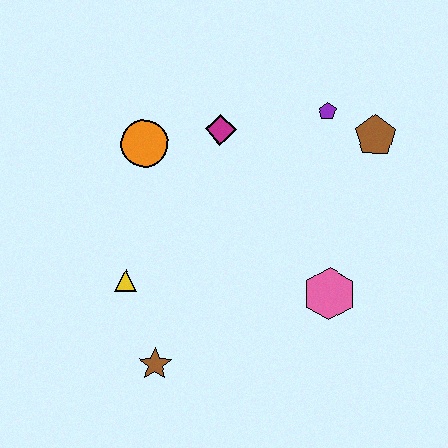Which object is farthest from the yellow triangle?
The brown pentagon is farthest from the yellow triangle.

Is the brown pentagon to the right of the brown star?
Yes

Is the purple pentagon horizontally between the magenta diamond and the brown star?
No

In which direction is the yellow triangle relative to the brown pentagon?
The yellow triangle is to the left of the brown pentagon.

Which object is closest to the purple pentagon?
The brown pentagon is closest to the purple pentagon.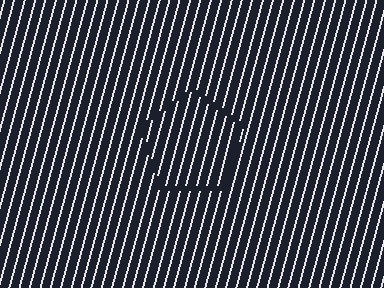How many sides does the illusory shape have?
5 sides — the line-ends trace a pentagon.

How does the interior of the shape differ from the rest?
The interior of the shape contains the same grating, shifted by half a period — the contour is defined by the phase discontinuity where line-ends from the inner and outer gratings abut.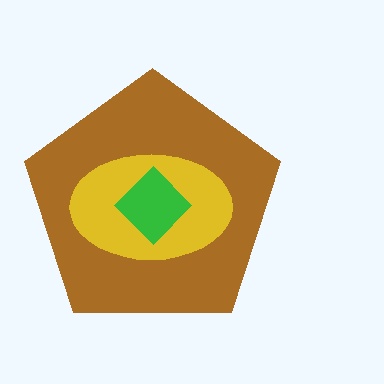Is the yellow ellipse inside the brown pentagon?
Yes.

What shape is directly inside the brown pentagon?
The yellow ellipse.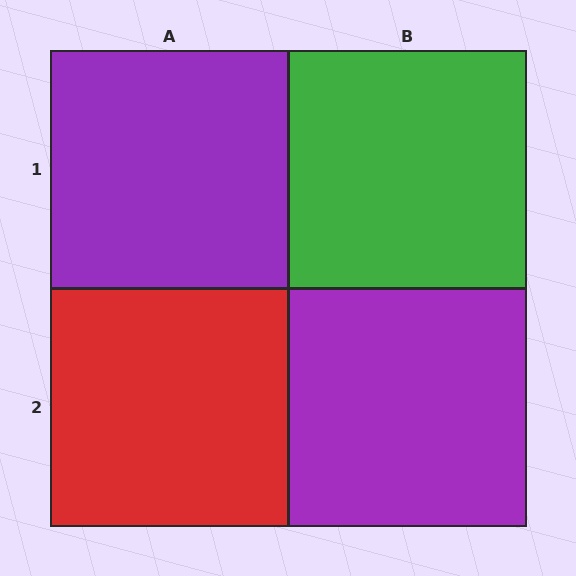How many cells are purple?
2 cells are purple.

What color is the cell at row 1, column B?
Green.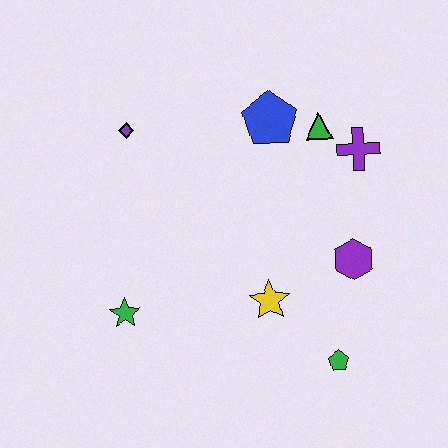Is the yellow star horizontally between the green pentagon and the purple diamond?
Yes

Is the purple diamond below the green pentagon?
No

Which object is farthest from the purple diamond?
The green pentagon is farthest from the purple diamond.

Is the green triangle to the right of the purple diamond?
Yes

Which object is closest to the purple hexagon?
The yellow star is closest to the purple hexagon.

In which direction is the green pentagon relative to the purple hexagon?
The green pentagon is below the purple hexagon.